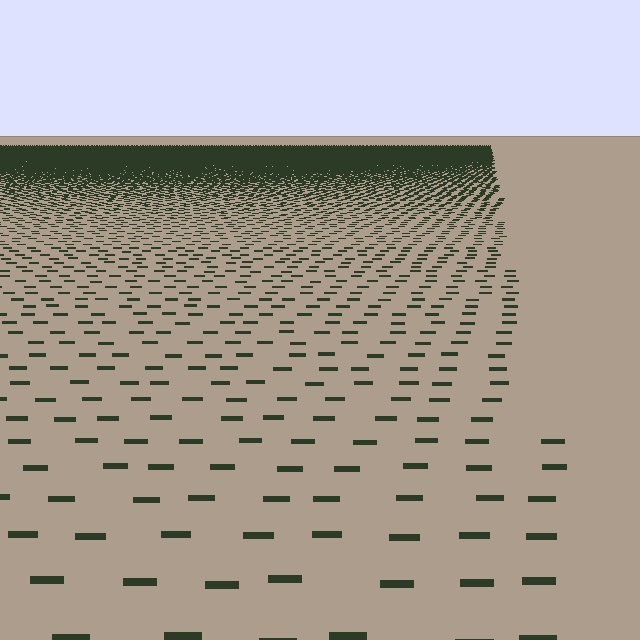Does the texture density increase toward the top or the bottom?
Density increases toward the top.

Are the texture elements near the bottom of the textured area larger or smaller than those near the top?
Larger. Near the bottom, elements are closer to the viewer and appear at a bigger on-screen size.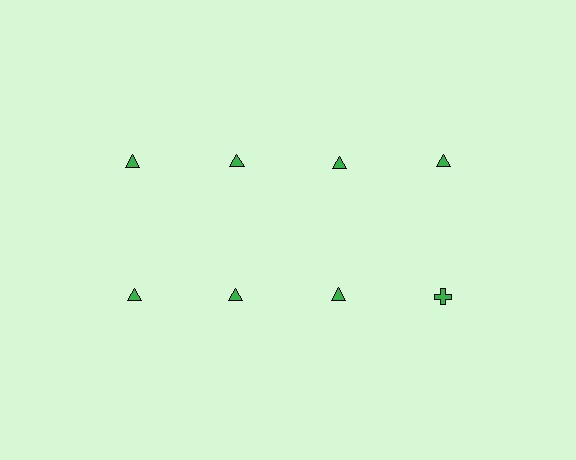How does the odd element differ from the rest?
It has a different shape: cross instead of triangle.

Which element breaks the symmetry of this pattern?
The green cross in the second row, second from right column breaks the symmetry. All other shapes are green triangles.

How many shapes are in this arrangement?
There are 8 shapes arranged in a grid pattern.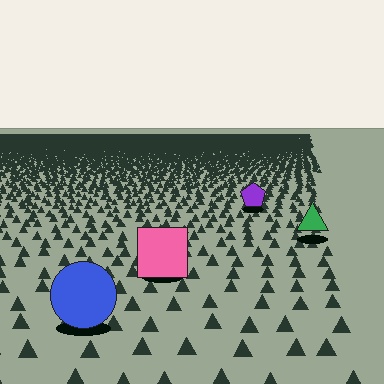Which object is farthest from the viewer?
The purple pentagon is farthest from the viewer. It appears smaller and the ground texture around it is denser.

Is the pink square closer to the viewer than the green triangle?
Yes. The pink square is closer — you can tell from the texture gradient: the ground texture is coarser near it.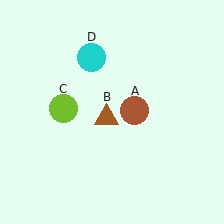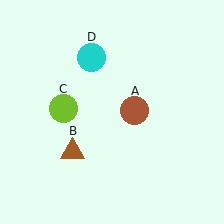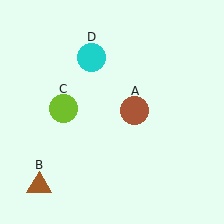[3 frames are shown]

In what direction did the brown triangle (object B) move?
The brown triangle (object B) moved down and to the left.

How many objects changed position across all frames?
1 object changed position: brown triangle (object B).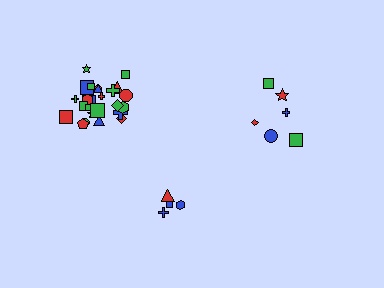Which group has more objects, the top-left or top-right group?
The top-left group.